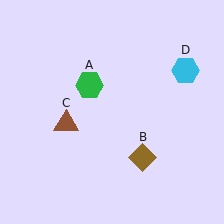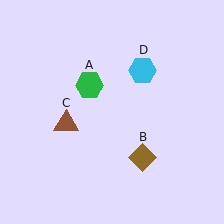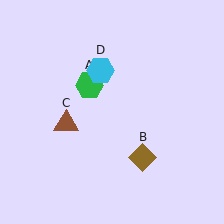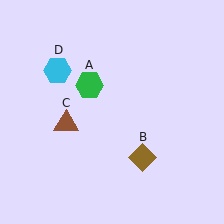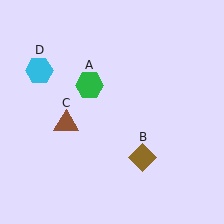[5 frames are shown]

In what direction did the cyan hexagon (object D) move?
The cyan hexagon (object D) moved left.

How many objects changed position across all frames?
1 object changed position: cyan hexagon (object D).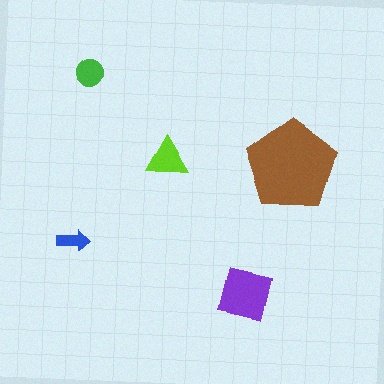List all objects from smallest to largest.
The blue arrow, the green circle, the lime triangle, the purple square, the brown pentagon.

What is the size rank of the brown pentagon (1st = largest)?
1st.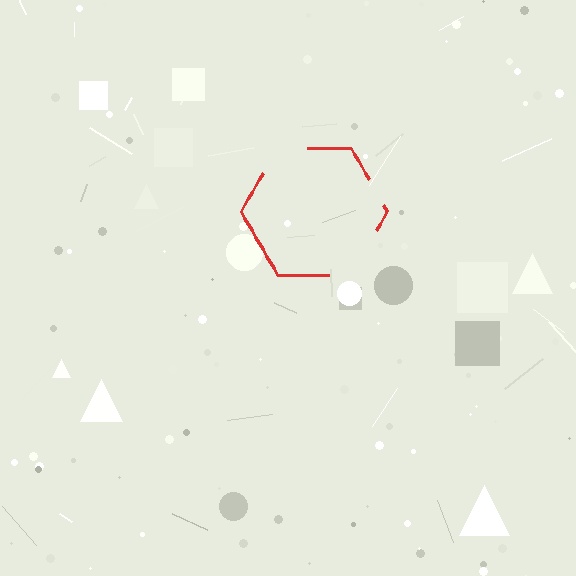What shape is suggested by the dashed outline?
The dashed outline suggests a hexagon.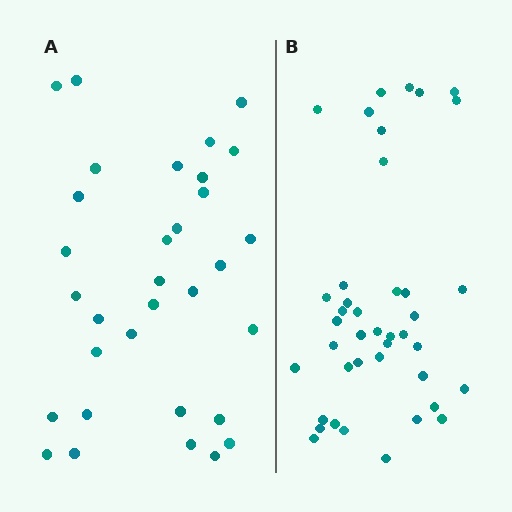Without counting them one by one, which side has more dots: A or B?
Region B (the right region) has more dots.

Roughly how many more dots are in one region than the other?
Region B has roughly 8 or so more dots than region A.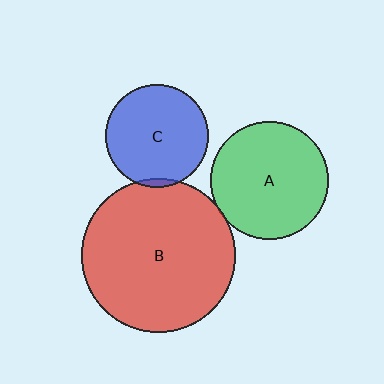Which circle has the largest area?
Circle B (red).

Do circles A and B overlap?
Yes.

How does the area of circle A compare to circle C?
Approximately 1.3 times.